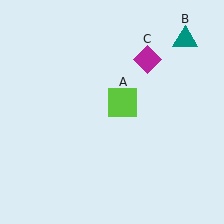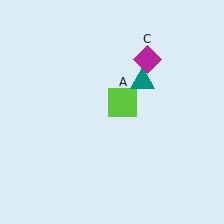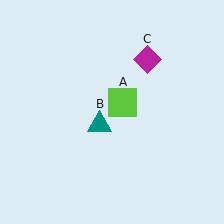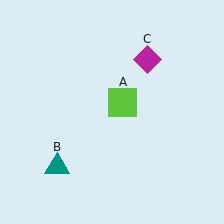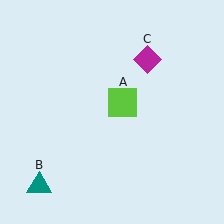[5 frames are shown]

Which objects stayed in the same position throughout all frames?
Lime square (object A) and magenta diamond (object C) remained stationary.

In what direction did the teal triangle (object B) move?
The teal triangle (object B) moved down and to the left.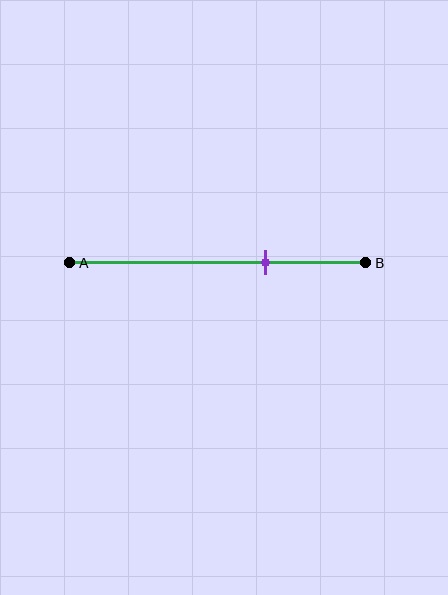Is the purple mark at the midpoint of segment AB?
No, the mark is at about 65% from A, not at the 50% midpoint.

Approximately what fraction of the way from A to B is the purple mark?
The purple mark is approximately 65% of the way from A to B.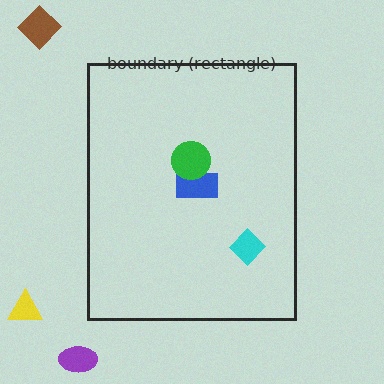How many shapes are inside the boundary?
3 inside, 3 outside.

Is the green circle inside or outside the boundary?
Inside.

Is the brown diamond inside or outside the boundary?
Outside.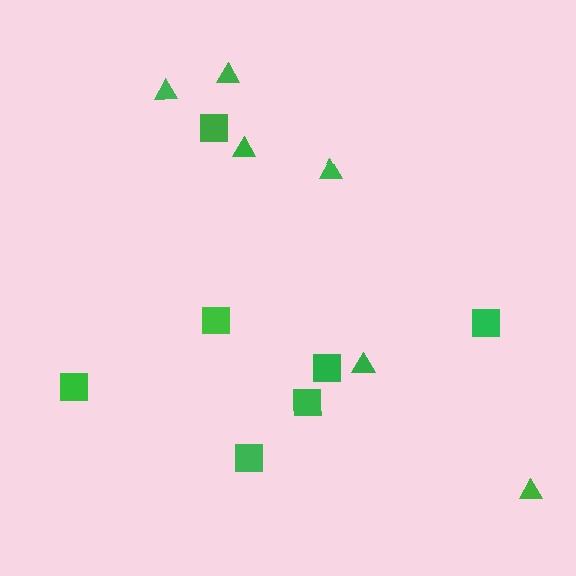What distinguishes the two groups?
There are 2 groups: one group of triangles (6) and one group of squares (7).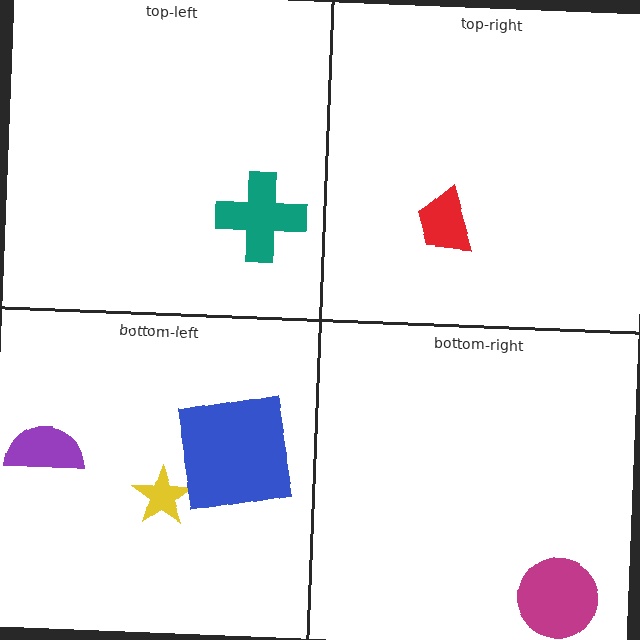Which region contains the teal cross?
The top-left region.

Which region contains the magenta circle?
The bottom-right region.